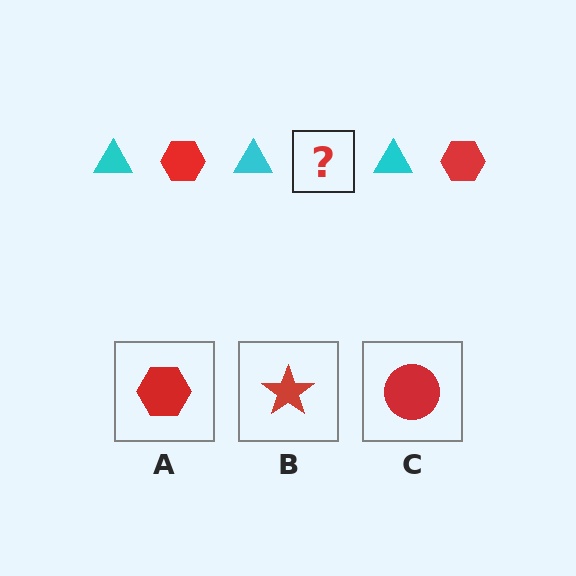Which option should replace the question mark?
Option A.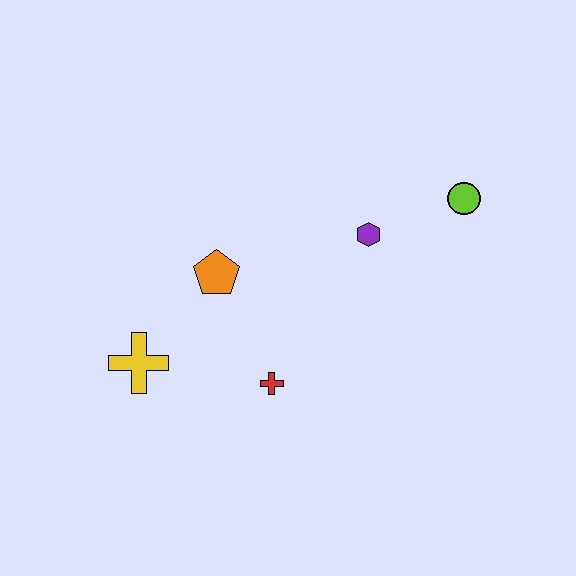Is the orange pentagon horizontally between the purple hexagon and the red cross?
No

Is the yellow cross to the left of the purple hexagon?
Yes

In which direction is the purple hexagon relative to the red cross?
The purple hexagon is above the red cross.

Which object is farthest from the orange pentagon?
The lime circle is farthest from the orange pentagon.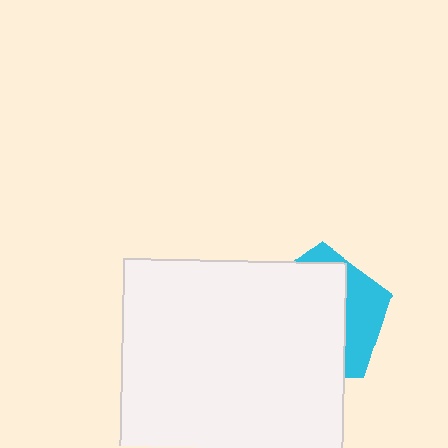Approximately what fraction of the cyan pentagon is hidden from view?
Roughly 69% of the cyan pentagon is hidden behind the white square.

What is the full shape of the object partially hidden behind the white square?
The partially hidden object is a cyan pentagon.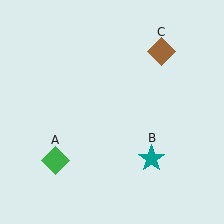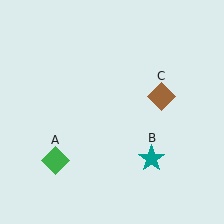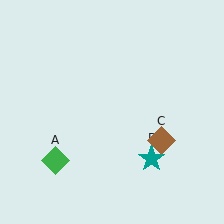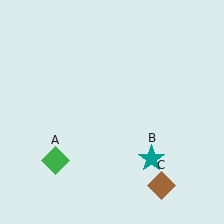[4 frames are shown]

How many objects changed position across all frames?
1 object changed position: brown diamond (object C).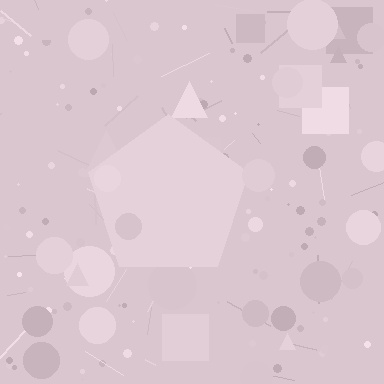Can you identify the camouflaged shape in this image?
The camouflaged shape is a pentagon.